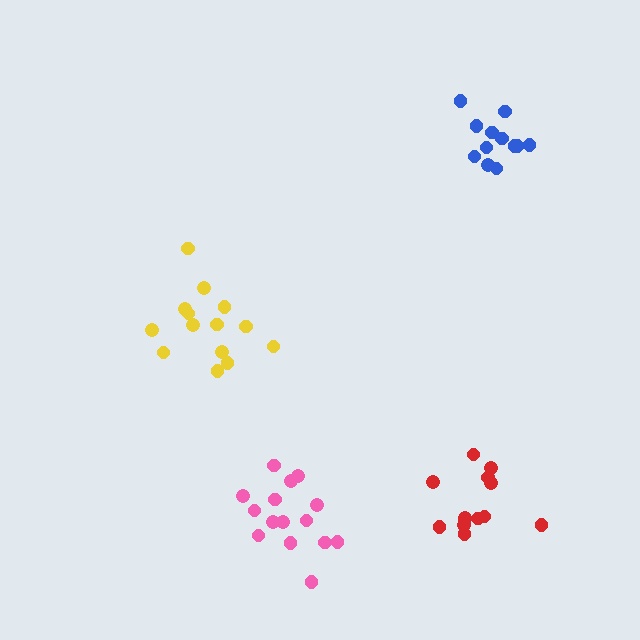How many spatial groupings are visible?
There are 4 spatial groupings.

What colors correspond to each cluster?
The clusters are colored: blue, red, pink, yellow.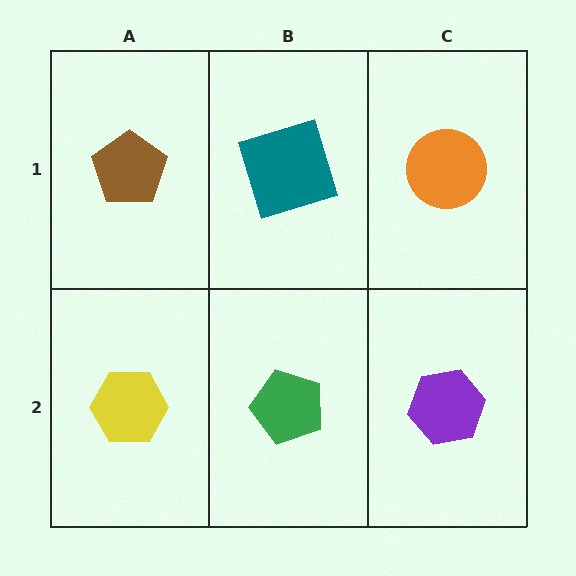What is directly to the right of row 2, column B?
A purple hexagon.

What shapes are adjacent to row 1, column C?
A purple hexagon (row 2, column C), a teal square (row 1, column B).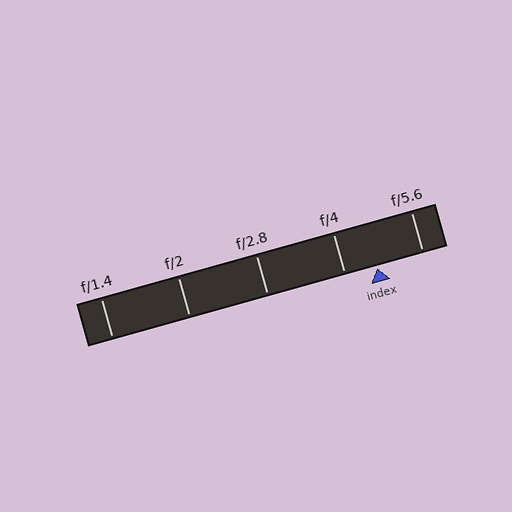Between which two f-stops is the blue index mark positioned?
The index mark is between f/4 and f/5.6.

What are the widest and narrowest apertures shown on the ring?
The widest aperture shown is f/1.4 and the narrowest is f/5.6.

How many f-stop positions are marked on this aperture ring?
There are 5 f-stop positions marked.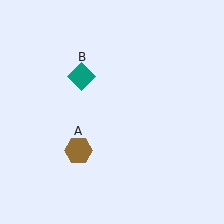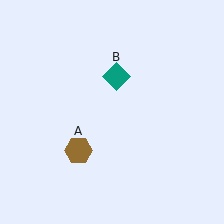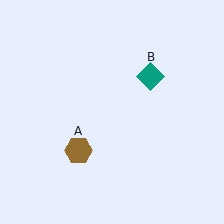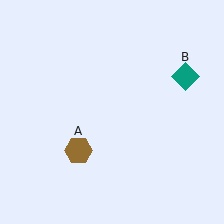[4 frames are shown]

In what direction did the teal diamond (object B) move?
The teal diamond (object B) moved right.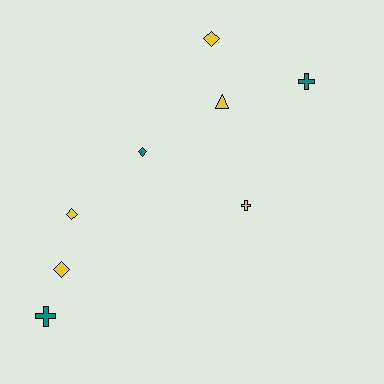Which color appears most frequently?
Yellow, with 5 objects.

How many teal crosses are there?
There are 2 teal crosses.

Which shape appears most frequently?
Diamond, with 4 objects.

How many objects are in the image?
There are 8 objects.